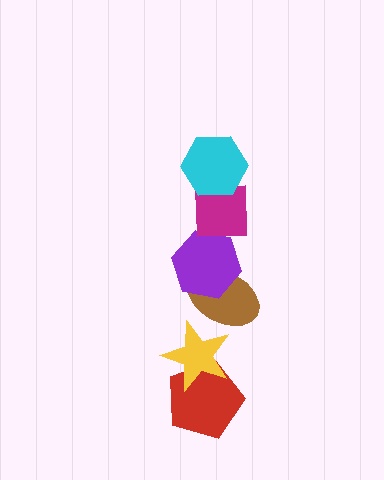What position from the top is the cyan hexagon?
The cyan hexagon is 1st from the top.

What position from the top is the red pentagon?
The red pentagon is 6th from the top.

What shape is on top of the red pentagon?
The yellow star is on top of the red pentagon.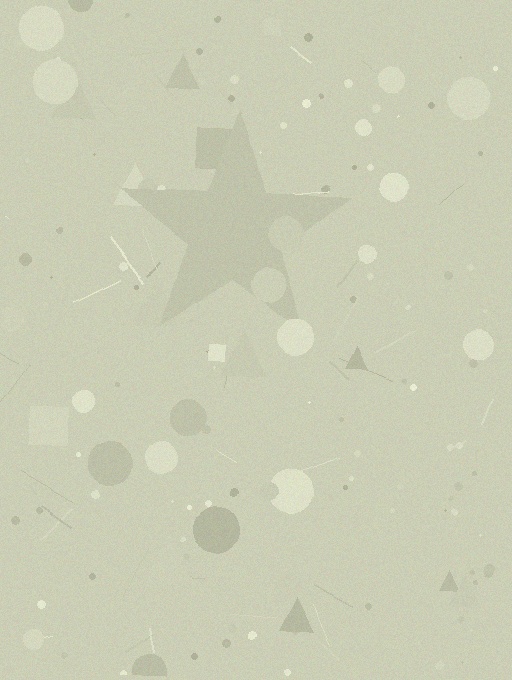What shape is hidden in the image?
A star is hidden in the image.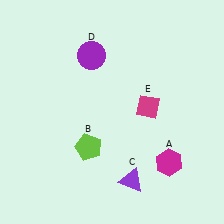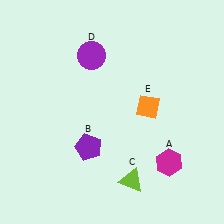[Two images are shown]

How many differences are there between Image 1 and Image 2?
There are 3 differences between the two images.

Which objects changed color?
B changed from lime to purple. C changed from purple to lime. E changed from magenta to orange.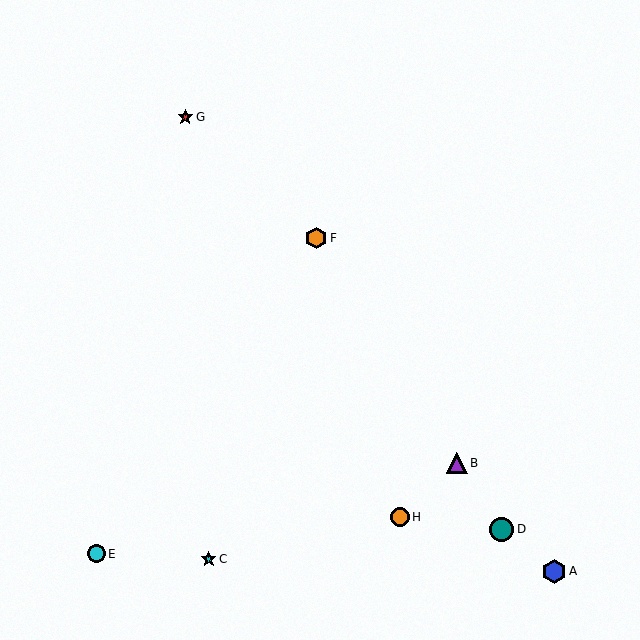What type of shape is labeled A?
Shape A is a blue hexagon.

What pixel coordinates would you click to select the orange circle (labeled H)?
Click at (400, 517) to select the orange circle H.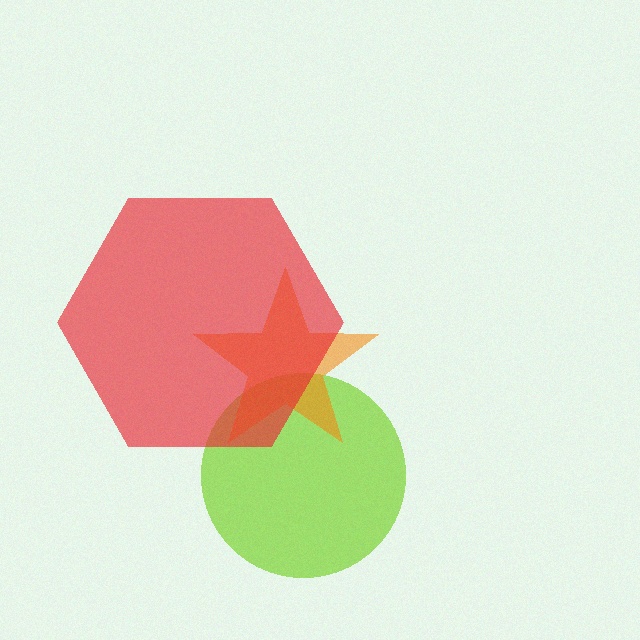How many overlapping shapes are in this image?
There are 3 overlapping shapes in the image.